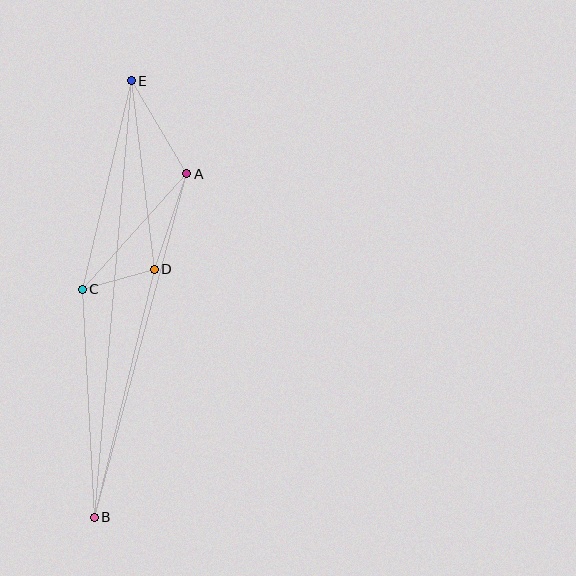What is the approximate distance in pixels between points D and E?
The distance between D and E is approximately 190 pixels.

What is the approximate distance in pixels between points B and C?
The distance between B and C is approximately 228 pixels.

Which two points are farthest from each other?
Points B and E are farthest from each other.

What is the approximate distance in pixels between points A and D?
The distance between A and D is approximately 101 pixels.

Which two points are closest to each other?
Points C and D are closest to each other.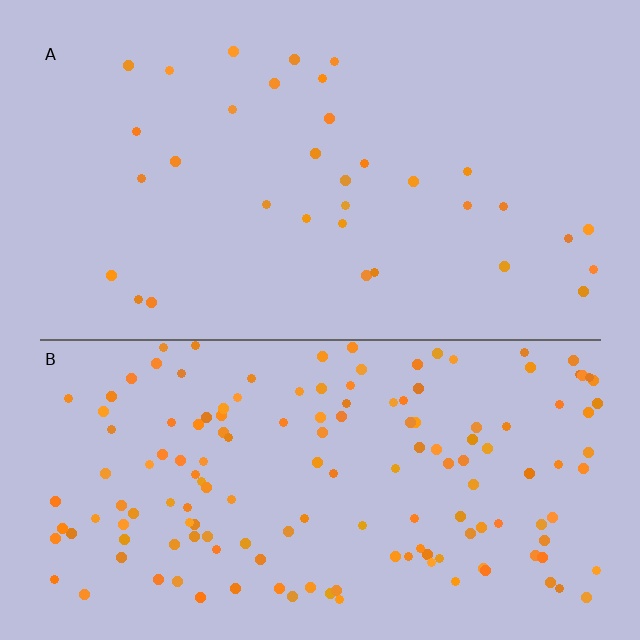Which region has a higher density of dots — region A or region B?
B (the bottom).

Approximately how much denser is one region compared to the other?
Approximately 4.5× — region B over region A.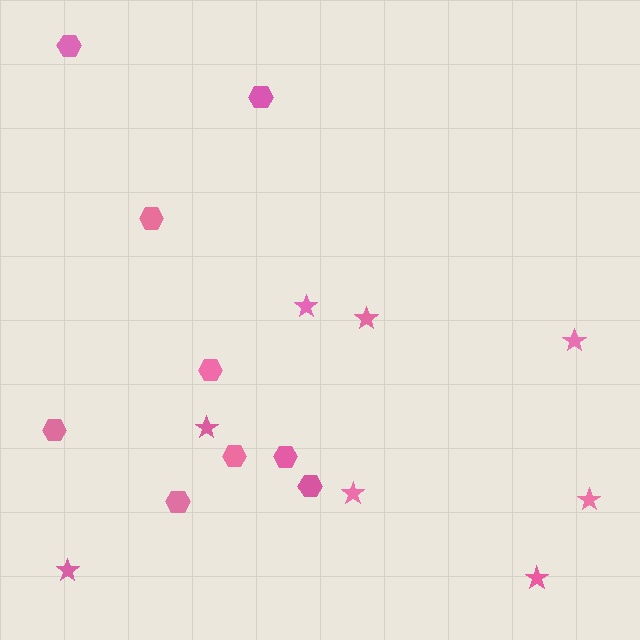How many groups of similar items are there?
There are 2 groups: one group of stars (8) and one group of hexagons (9).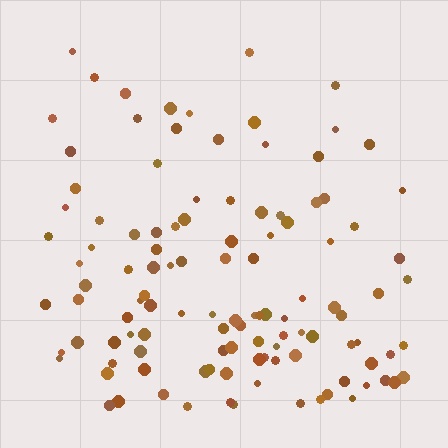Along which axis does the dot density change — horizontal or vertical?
Vertical.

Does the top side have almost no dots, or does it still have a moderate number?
Still a moderate number, just noticeably fewer than the bottom.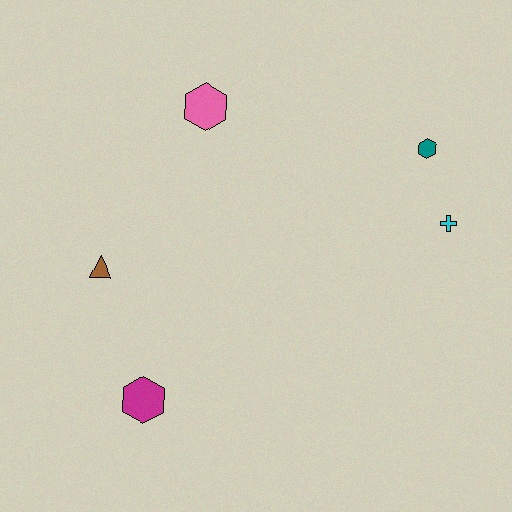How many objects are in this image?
There are 5 objects.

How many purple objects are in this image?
There are no purple objects.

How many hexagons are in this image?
There are 3 hexagons.